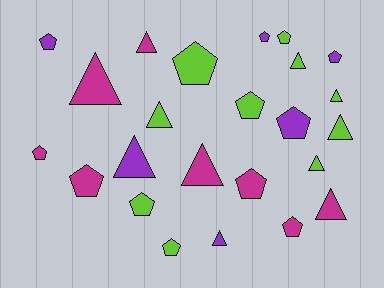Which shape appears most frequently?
Pentagon, with 13 objects.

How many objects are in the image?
There are 24 objects.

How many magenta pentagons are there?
There are 4 magenta pentagons.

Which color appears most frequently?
Lime, with 10 objects.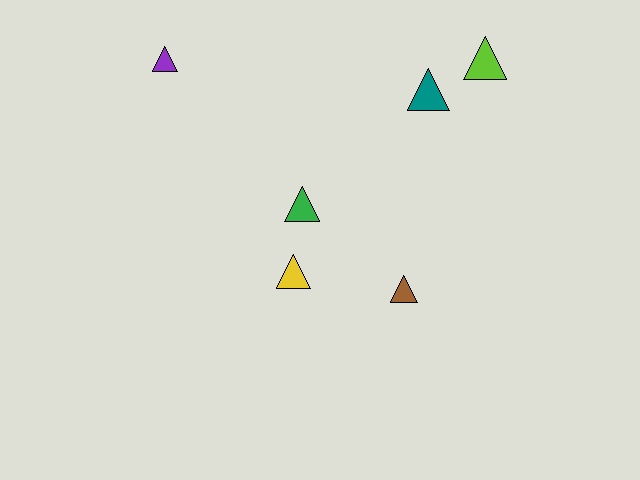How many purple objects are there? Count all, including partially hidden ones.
There is 1 purple object.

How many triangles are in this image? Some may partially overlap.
There are 6 triangles.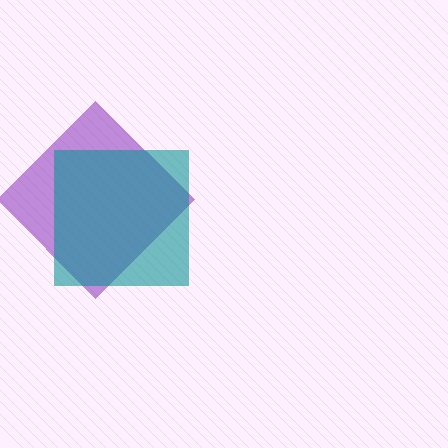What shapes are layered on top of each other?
The layered shapes are: a purple diamond, a teal square.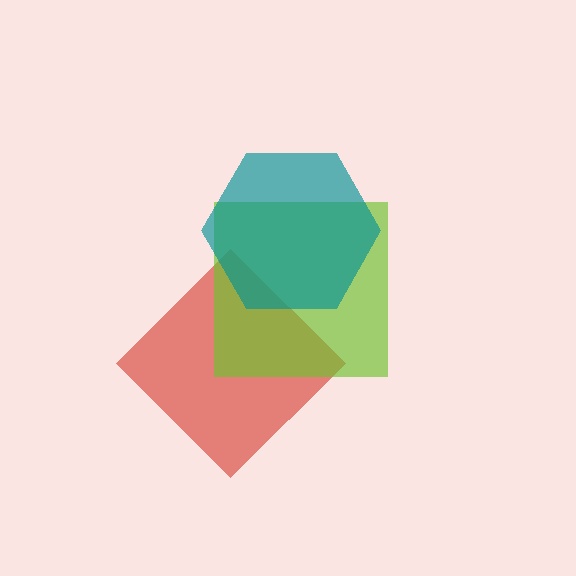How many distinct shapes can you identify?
There are 3 distinct shapes: a red diamond, a lime square, a teal hexagon.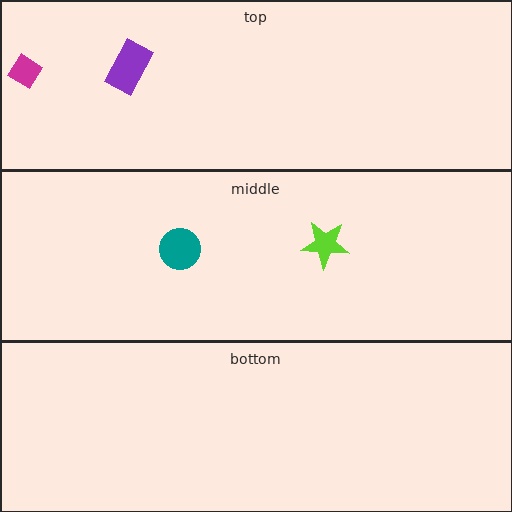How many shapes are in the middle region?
2.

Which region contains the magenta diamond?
The top region.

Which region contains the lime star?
The middle region.